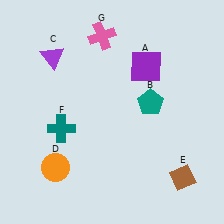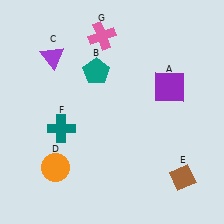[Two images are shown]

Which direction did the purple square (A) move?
The purple square (A) moved right.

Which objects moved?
The objects that moved are: the purple square (A), the teal pentagon (B).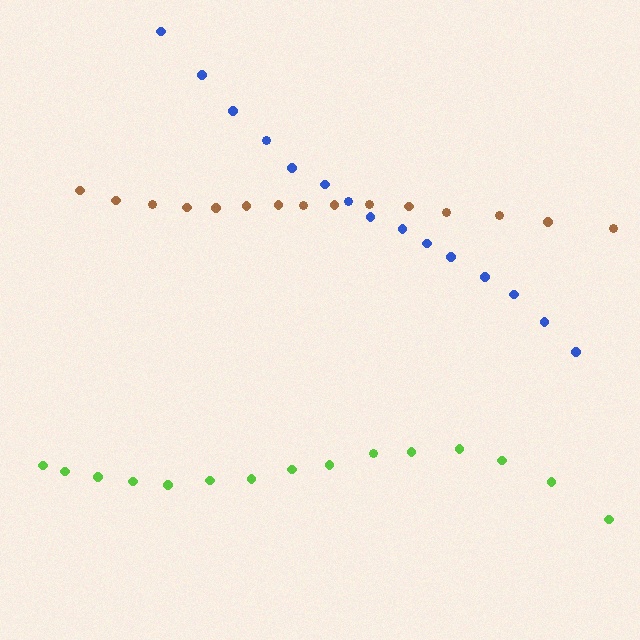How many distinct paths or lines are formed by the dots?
There are 3 distinct paths.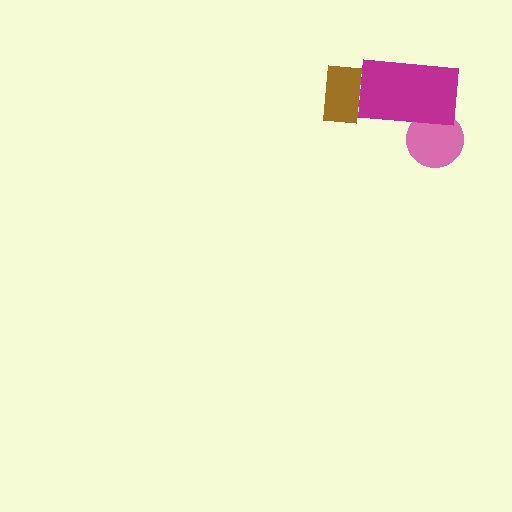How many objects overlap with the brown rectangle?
1 object overlaps with the brown rectangle.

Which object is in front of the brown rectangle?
The magenta rectangle is in front of the brown rectangle.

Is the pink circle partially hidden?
Yes, it is partially covered by another shape.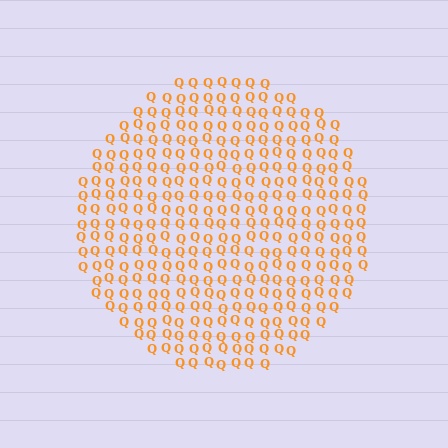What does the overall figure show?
The overall figure shows a circle.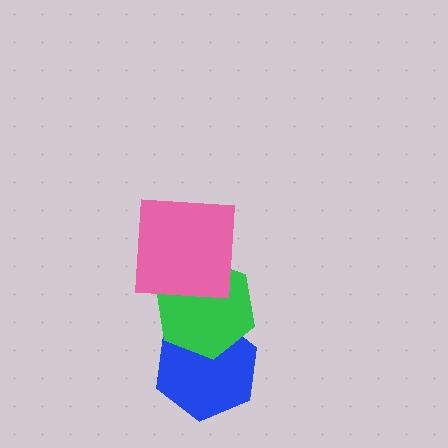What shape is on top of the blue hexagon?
The green hexagon is on top of the blue hexagon.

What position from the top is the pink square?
The pink square is 1st from the top.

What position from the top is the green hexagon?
The green hexagon is 2nd from the top.